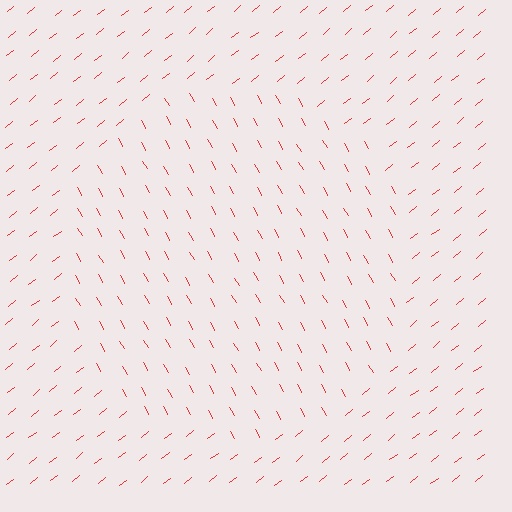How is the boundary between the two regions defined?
The boundary is defined purely by a change in line orientation (approximately 80 degrees difference). All lines are the same color and thickness.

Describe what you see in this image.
The image is filled with small red line segments. A circle region in the image has lines oriented differently from the surrounding lines, creating a visible texture boundary.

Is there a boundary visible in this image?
Yes, there is a texture boundary formed by a change in line orientation.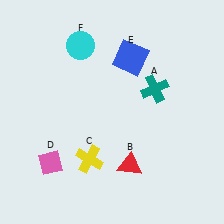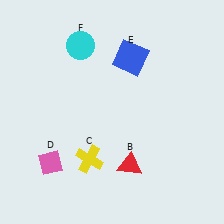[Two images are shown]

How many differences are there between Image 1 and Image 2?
There is 1 difference between the two images.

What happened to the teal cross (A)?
The teal cross (A) was removed in Image 2. It was in the top-right area of Image 1.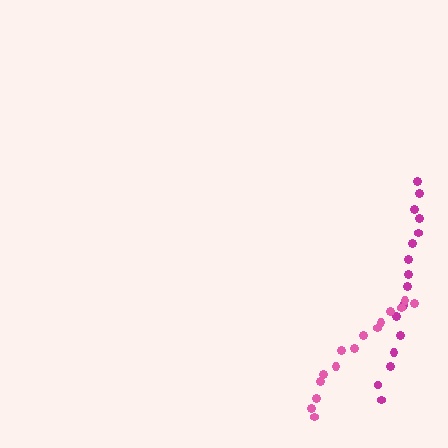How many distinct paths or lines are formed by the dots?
There are 2 distinct paths.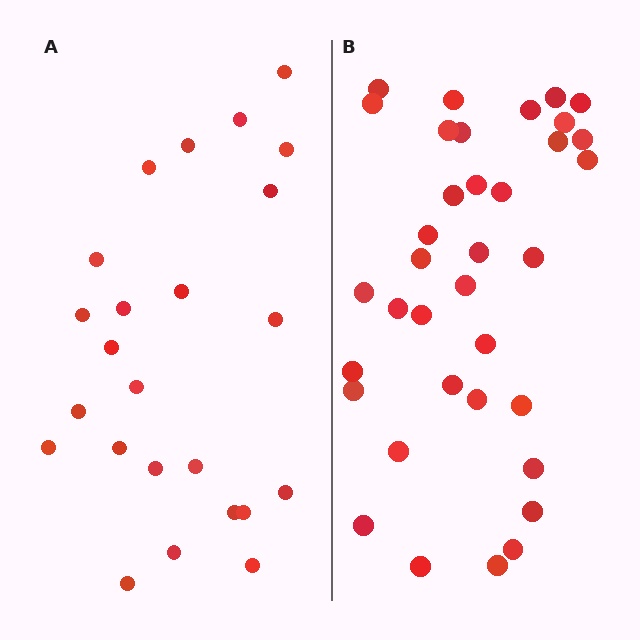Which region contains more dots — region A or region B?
Region B (the right region) has more dots.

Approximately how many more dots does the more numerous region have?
Region B has roughly 12 or so more dots than region A.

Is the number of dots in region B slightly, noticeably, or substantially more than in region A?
Region B has substantially more. The ratio is roughly 1.5 to 1.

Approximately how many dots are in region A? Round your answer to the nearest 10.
About 20 dots. (The exact count is 24, which rounds to 20.)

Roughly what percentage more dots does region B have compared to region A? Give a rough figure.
About 50% more.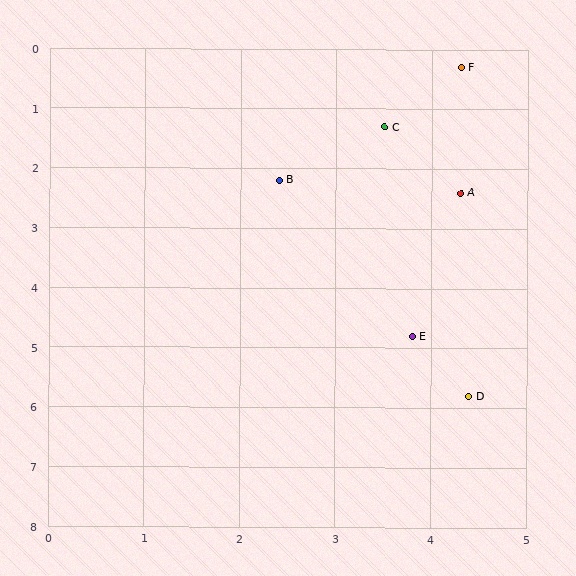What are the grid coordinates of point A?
Point A is at approximately (4.3, 2.4).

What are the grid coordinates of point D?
Point D is at approximately (4.4, 5.8).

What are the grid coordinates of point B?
Point B is at approximately (2.4, 2.2).